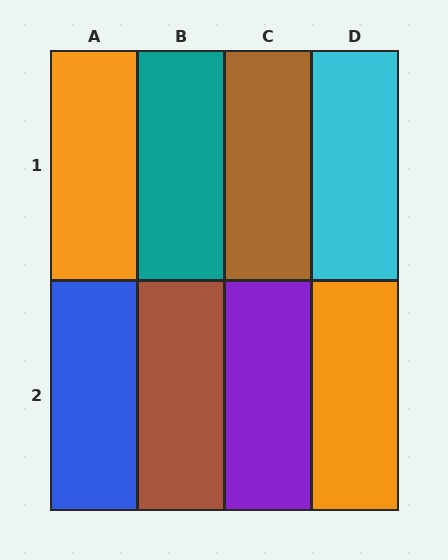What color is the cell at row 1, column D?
Cyan.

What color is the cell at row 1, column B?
Teal.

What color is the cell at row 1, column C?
Brown.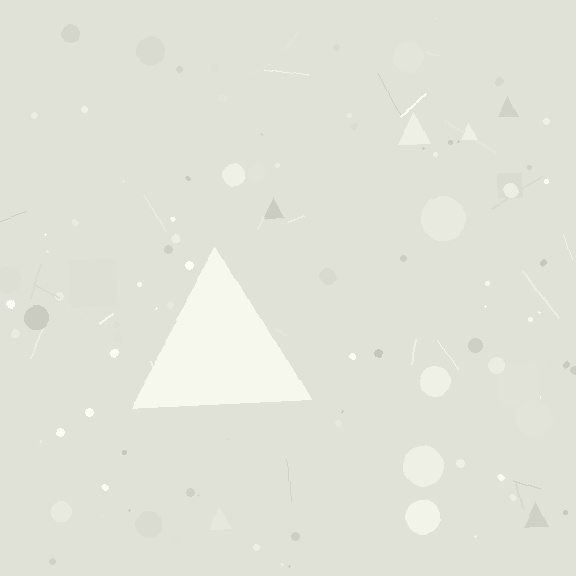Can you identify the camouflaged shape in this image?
The camouflaged shape is a triangle.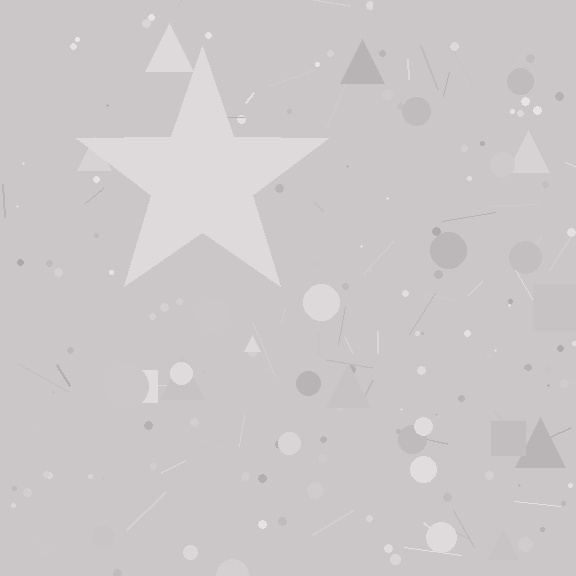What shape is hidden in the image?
A star is hidden in the image.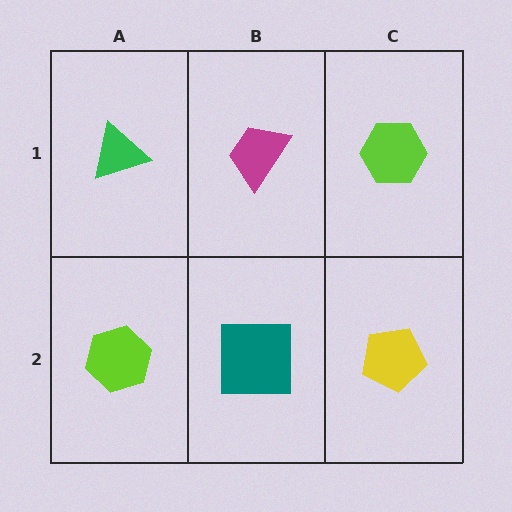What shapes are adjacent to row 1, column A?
A lime hexagon (row 2, column A), a magenta trapezoid (row 1, column B).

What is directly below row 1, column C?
A yellow pentagon.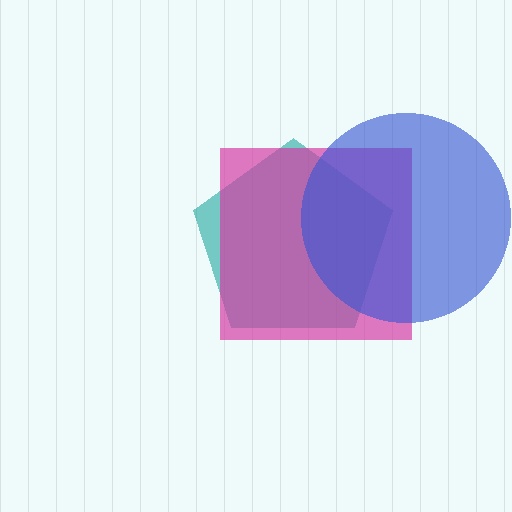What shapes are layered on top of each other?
The layered shapes are: a teal pentagon, a magenta square, a blue circle.